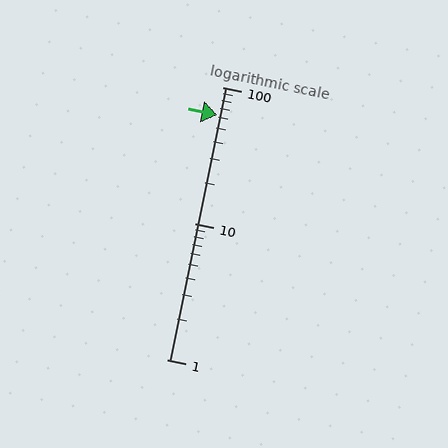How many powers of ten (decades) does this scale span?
The scale spans 2 decades, from 1 to 100.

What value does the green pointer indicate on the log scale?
The pointer indicates approximately 62.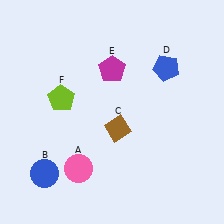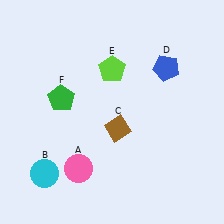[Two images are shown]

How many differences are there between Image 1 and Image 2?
There are 3 differences between the two images.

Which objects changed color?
B changed from blue to cyan. E changed from magenta to lime. F changed from lime to green.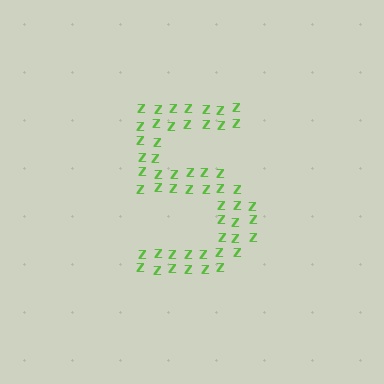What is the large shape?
The large shape is the digit 5.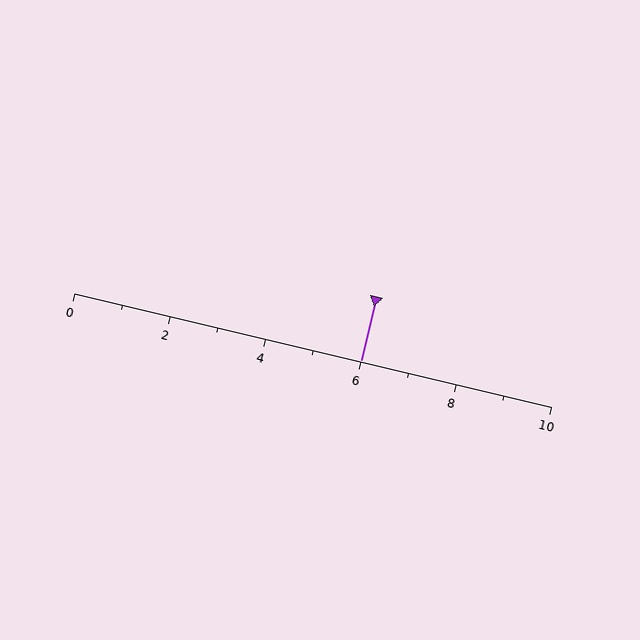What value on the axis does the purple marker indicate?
The marker indicates approximately 6.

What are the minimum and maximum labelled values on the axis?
The axis runs from 0 to 10.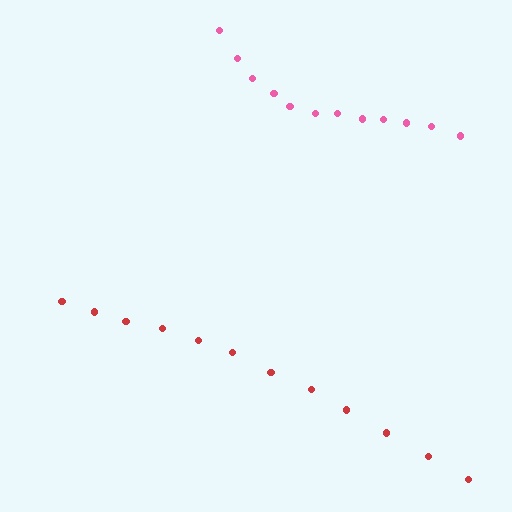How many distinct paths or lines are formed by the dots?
There are 2 distinct paths.